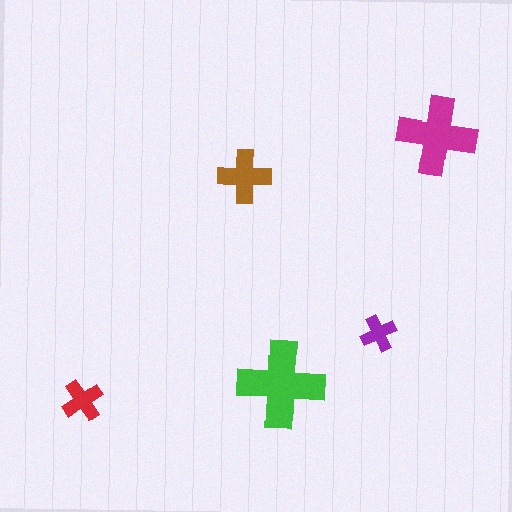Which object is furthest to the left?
The red cross is leftmost.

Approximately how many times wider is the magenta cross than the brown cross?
About 1.5 times wider.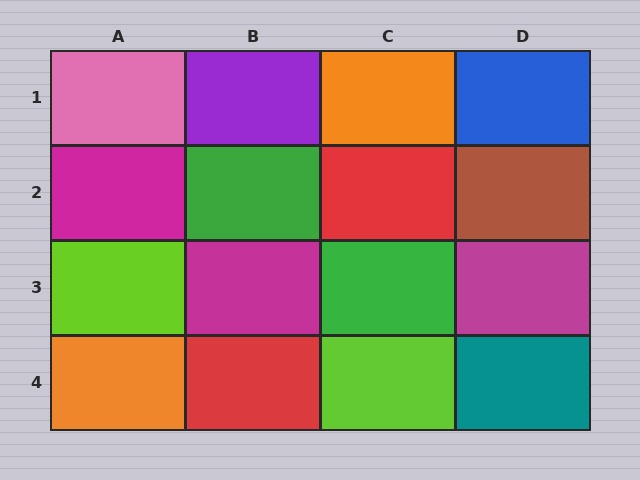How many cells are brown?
1 cell is brown.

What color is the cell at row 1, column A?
Pink.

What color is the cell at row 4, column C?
Lime.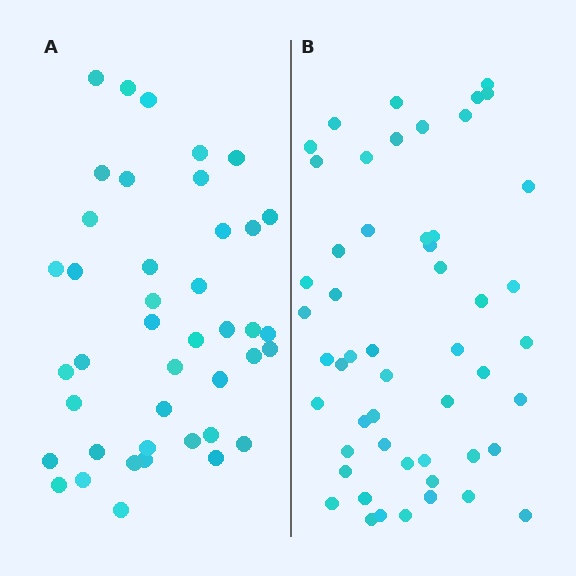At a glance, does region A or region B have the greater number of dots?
Region B (the right region) has more dots.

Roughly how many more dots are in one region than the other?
Region B has roughly 10 or so more dots than region A.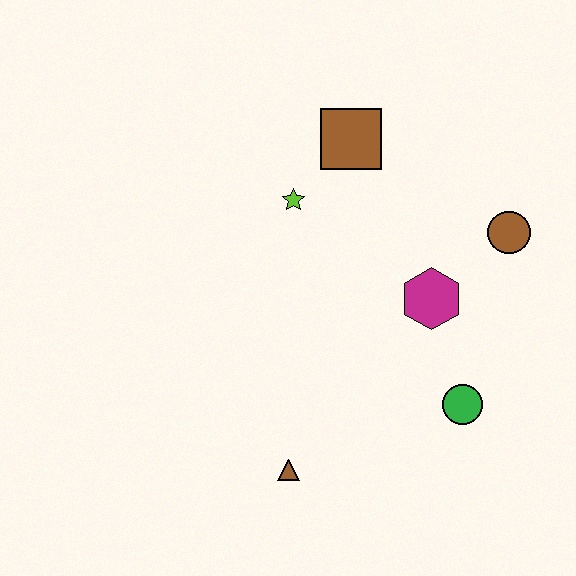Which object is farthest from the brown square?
The brown triangle is farthest from the brown square.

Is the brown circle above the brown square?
No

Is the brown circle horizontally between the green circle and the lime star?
No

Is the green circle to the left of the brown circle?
Yes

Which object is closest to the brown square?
The lime star is closest to the brown square.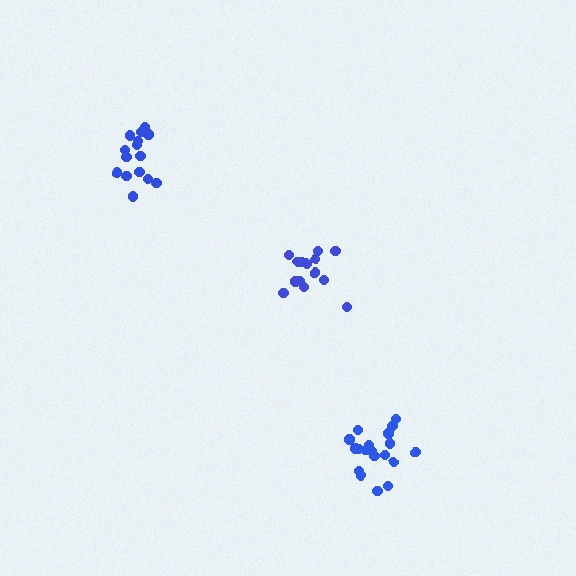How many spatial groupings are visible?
There are 3 spatial groupings.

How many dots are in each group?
Group 1: 14 dots, Group 2: 20 dots, Group 3: 15 dots (49 total).